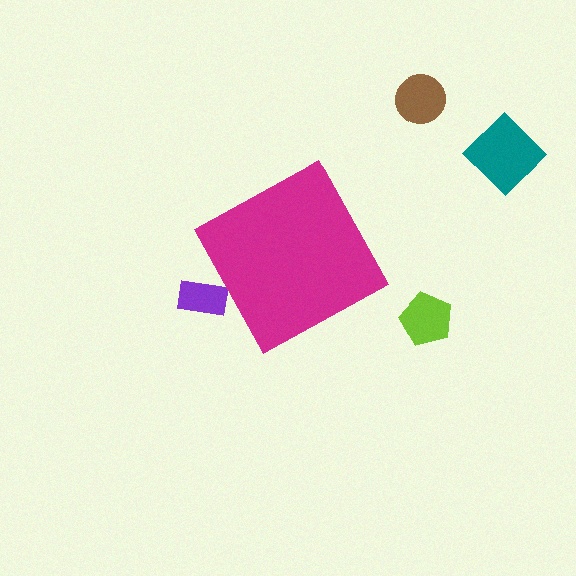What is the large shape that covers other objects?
A magenta diamond.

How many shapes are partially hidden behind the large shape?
1 shape is partially hidden.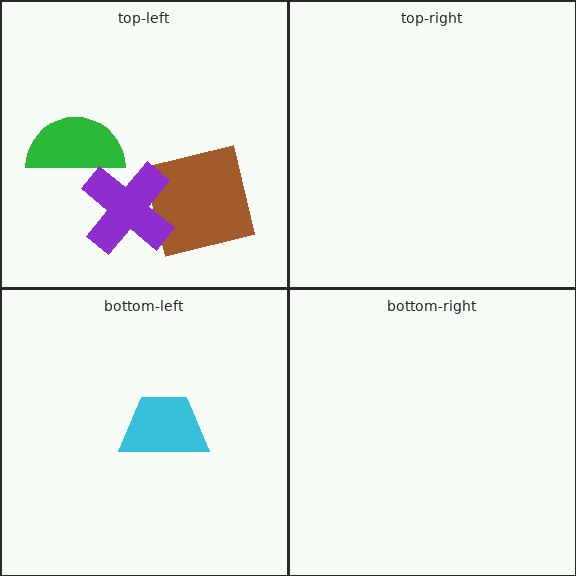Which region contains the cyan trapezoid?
The bottom-left region.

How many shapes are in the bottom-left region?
1.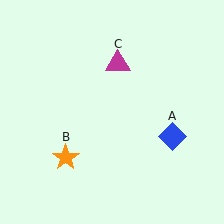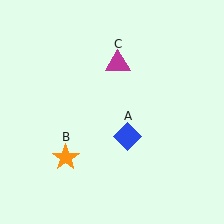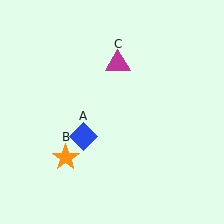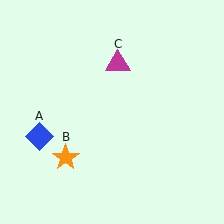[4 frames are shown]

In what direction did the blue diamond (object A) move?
The blue diamond (object A) moved left.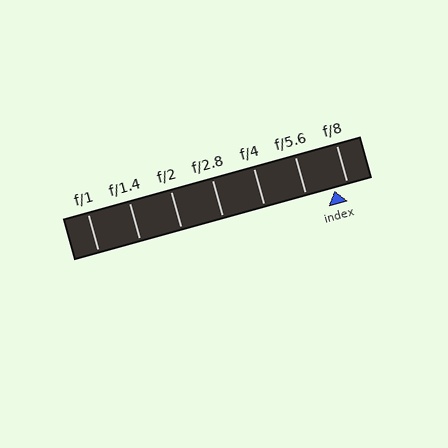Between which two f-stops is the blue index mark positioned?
The index mark is between f/5.6 and f/8.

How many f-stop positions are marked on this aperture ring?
There are 7 f-stop positions marked.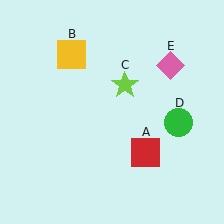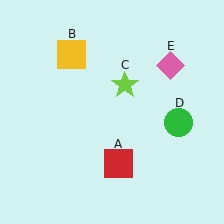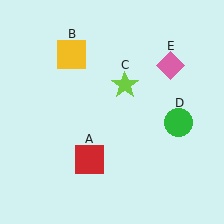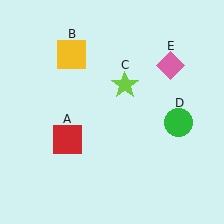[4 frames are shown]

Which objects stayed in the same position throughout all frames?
Yellow square (object B) and lime star (object C) and green circle (object D) and pink diamond (object E) remained stationary.